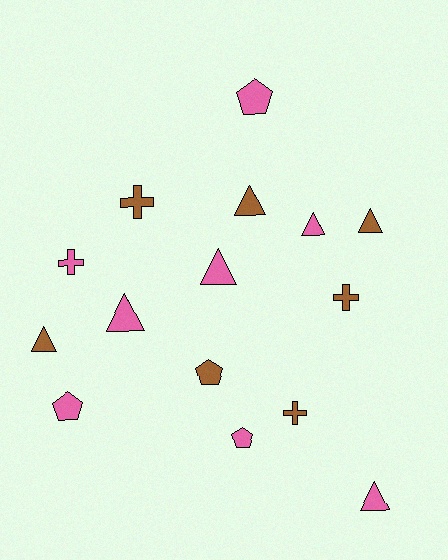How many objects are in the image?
There are 15 objects.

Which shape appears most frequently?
Triangle, with 7 objects.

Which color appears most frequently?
Pink, with 8 objects.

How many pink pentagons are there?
There are 3 pink pentagons.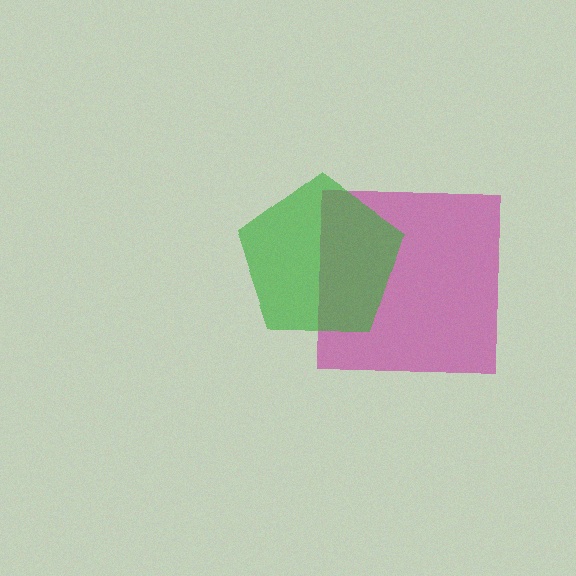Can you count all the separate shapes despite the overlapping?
Yes, there are 2 separate shapes.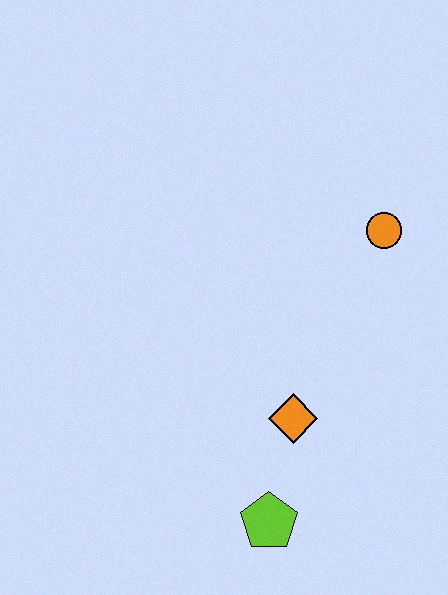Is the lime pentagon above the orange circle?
No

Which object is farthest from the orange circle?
The lime pentagon is farthest from the orange circle.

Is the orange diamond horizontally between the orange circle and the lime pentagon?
Yes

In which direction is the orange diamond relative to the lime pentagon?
The orange diamond is above the lime pentagon.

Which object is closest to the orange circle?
The orange diamond is closest to the orange circle.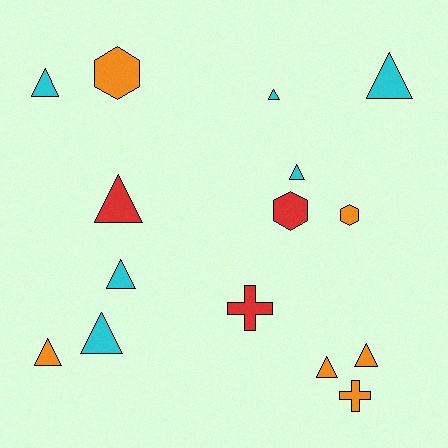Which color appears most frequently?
Cyan, with 6 objects.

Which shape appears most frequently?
Triangle, with 10 objects.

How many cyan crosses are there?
There are no cyan crosses.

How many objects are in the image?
There are 15 objects.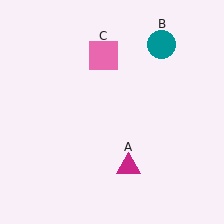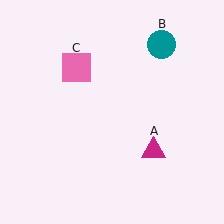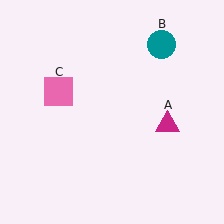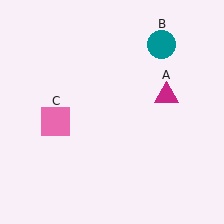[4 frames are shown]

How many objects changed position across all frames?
2 objects changed position: magenta triangle (object A), pink square (object C).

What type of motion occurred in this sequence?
The magenta triangle (object A), pink square (object C) rotated counterclockwise around the center of the scene.